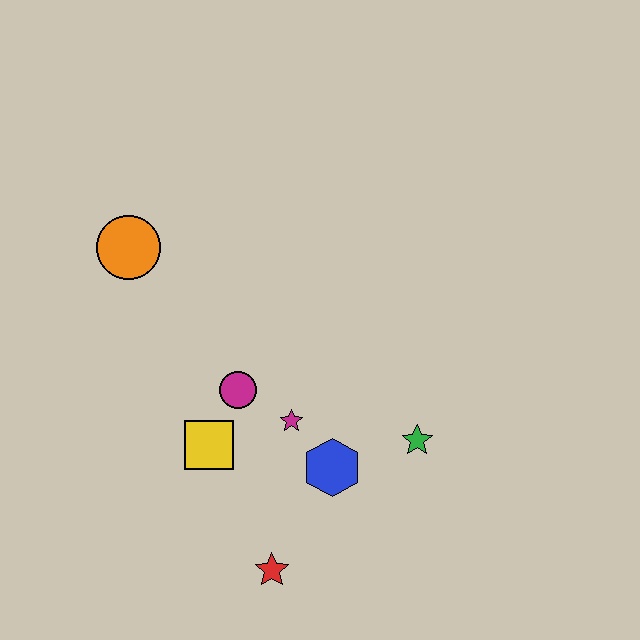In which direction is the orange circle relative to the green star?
The orange circle is to the left of the green star.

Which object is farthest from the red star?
The orange circle is farthest from the red star.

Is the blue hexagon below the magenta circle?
Yes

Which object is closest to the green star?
The blue hexagon is closest to the green star.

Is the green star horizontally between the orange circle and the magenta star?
No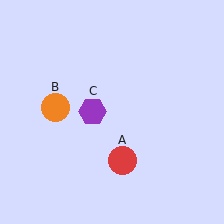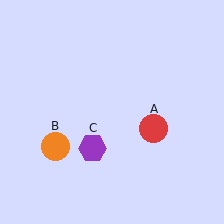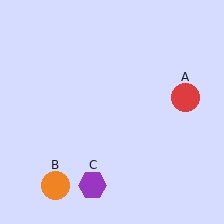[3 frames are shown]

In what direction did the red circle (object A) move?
The red circle (object A) moved up and to the right.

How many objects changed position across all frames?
3 objects changed position: red circle (object A), orange circle (object B), purple hexagon (object C).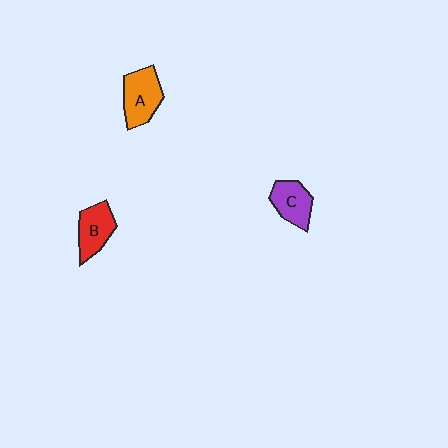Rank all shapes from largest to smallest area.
From largest to smallest: A (orange), B (red), C (purple).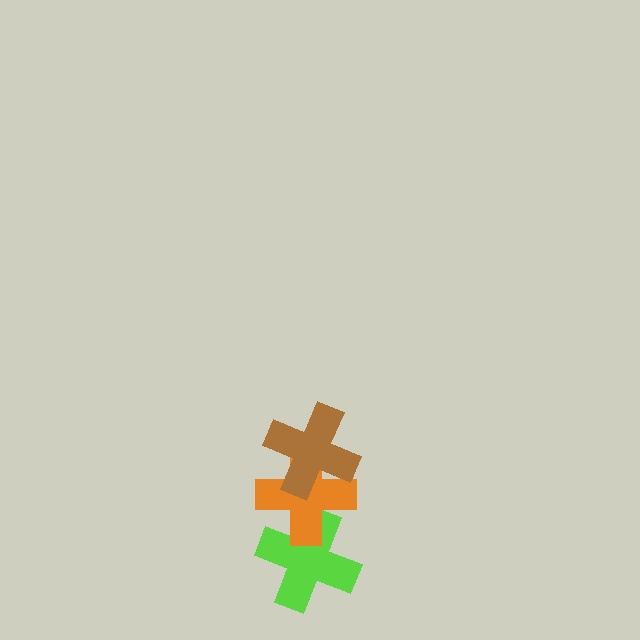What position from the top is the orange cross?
The orange cross is 2nd from the top.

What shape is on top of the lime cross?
The orange cross is on top of the lime cross.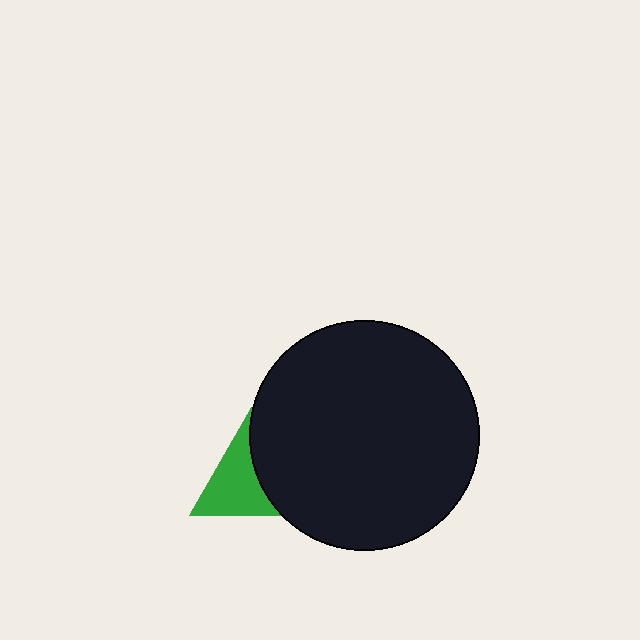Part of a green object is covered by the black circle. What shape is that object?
It is a triangle.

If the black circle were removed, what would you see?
You would see the complete green triangle.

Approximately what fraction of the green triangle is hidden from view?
Roughly 41% of the green triangle is hidden behind the black circle.